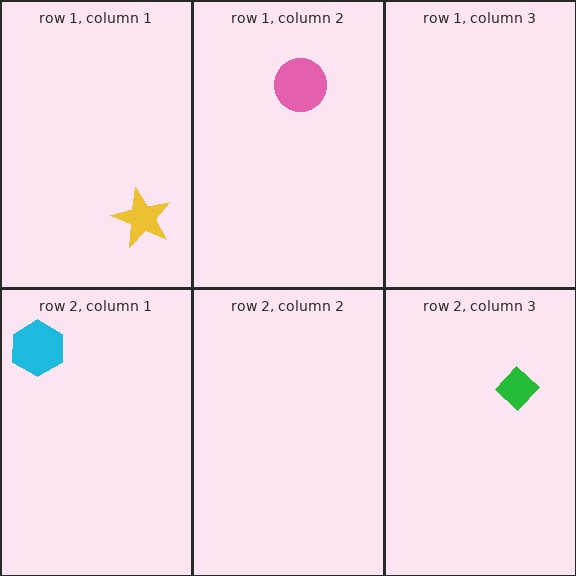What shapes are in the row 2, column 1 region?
The cyan hexagon.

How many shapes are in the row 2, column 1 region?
1.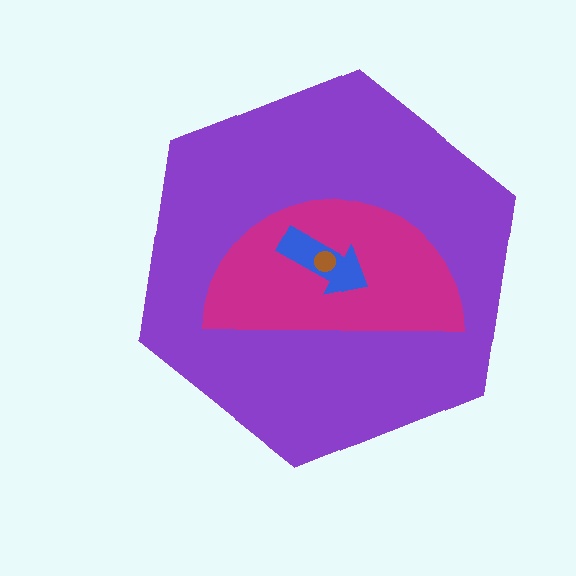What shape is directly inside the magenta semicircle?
The blue arrow.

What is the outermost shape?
The purple hexagon.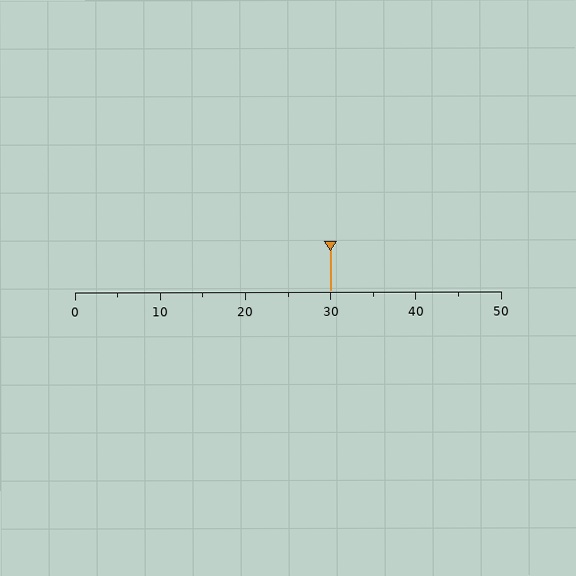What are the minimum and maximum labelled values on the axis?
The axis runs from 0 to 50.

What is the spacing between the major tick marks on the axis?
The major ticks are spaced 10 apart.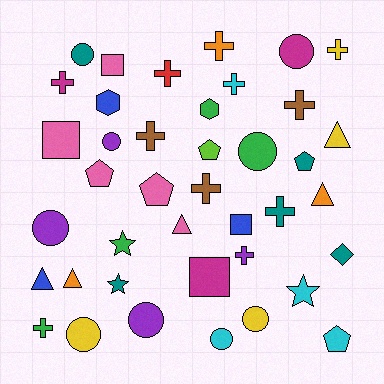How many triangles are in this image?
There are 5 triangles.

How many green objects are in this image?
There are 4 green objects.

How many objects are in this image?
There are 40 objects.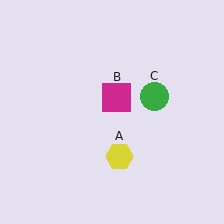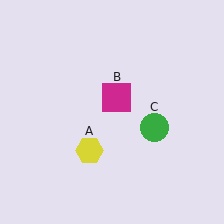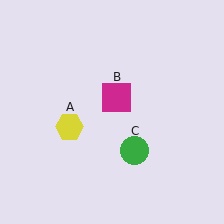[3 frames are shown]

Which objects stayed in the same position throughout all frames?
Magenta square (object B) remained stationary.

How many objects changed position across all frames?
2 objects changed position: yellow hexagon (object A), green circle (object C).